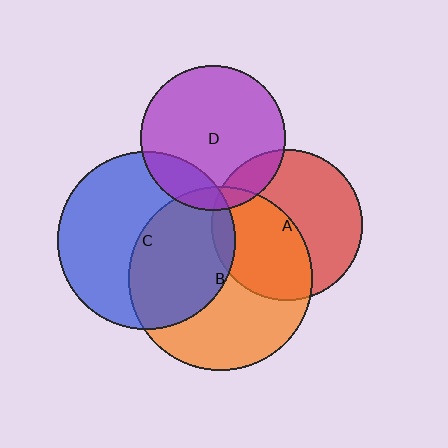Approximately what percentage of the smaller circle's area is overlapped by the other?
Approximately 45%.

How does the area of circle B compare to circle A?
Approximately 1.5 times.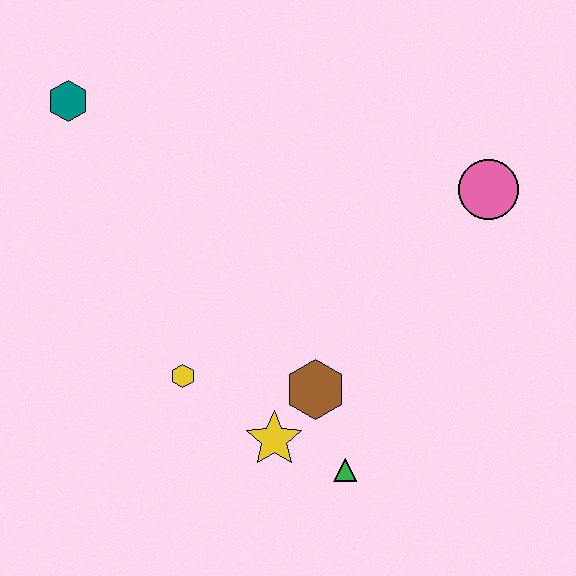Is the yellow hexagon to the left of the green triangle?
Yes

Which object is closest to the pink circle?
The brown hexagon is closest to the pink circle.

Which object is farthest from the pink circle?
The teal hexagon is farthest from the pink circle.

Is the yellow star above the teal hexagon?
No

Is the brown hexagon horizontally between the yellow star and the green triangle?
Yes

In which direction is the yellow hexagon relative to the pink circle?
The yellow hexagon is to the left of the pink circle.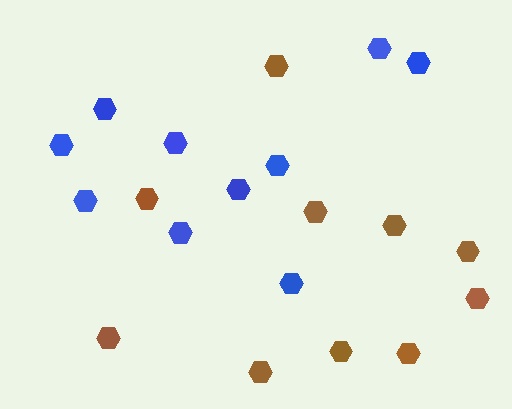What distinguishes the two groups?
There are 2 groups: one group of blue hexagons (10) and one group of brown hexagons (10).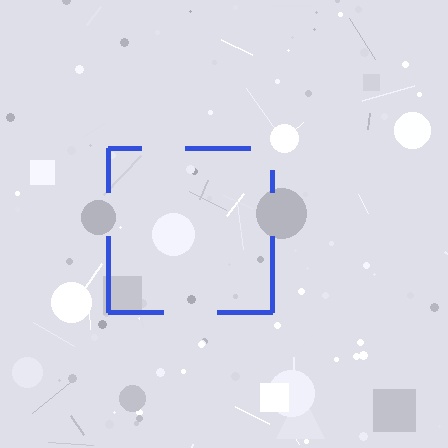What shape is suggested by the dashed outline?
The dashed outline suggests a square.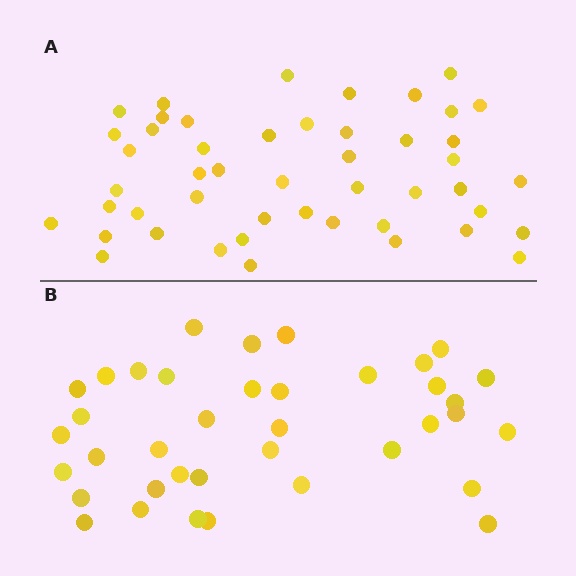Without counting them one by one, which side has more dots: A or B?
Region A (the top region) has more dots.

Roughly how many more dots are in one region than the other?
Region A has roughly 10 or so more dots than region B.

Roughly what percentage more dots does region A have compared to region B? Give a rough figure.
About 25% more.